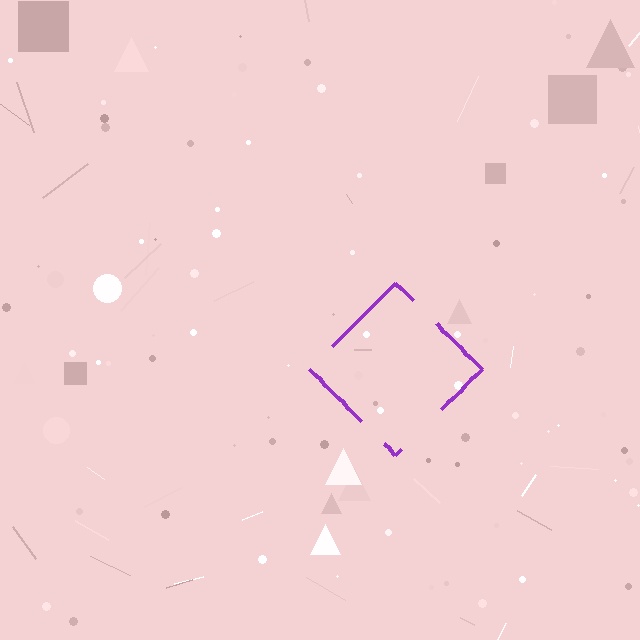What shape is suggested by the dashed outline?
The dashed outline suggests a diamond.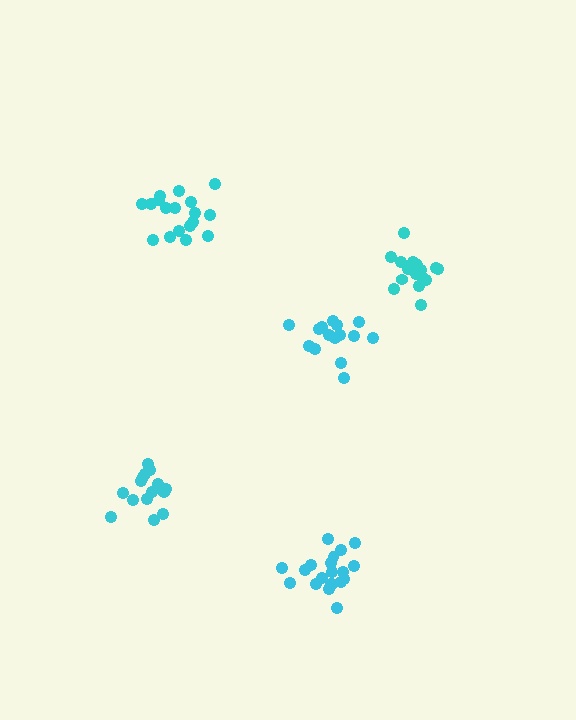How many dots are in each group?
Group 1: 20 dots, Group 2: 18 dots, Group 3: 15 dots, Group 4: 16 dots, Group 5: 15 dots (84 total).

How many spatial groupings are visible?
There are 5 spatial groupings.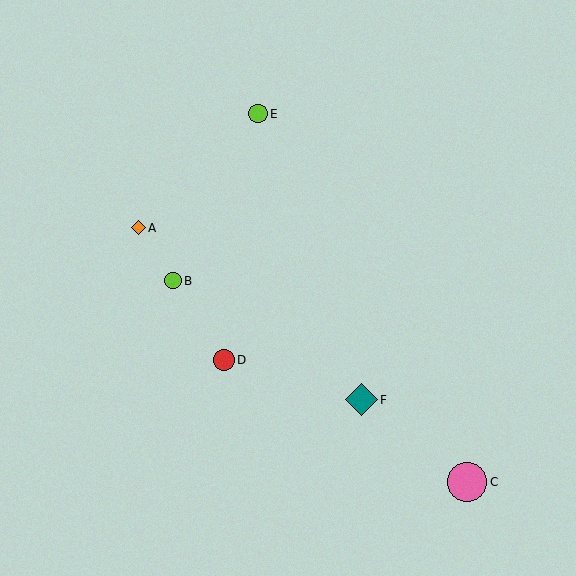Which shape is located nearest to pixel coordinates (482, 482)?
The pink circle (labeled C) at (467, 482) is nearest to that location.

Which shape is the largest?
The pink circle (labeled C) is the largest.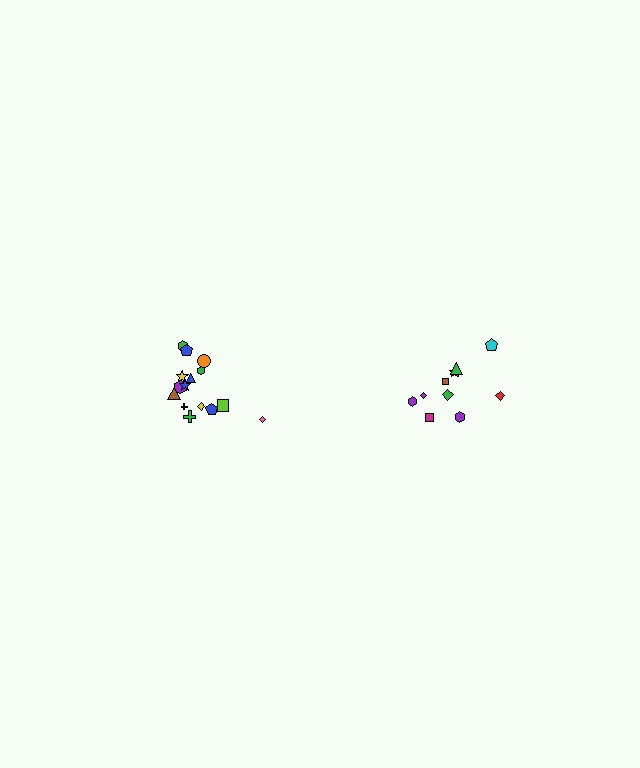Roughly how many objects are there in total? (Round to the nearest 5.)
Roughly 25 objects in total.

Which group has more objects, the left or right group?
The left group.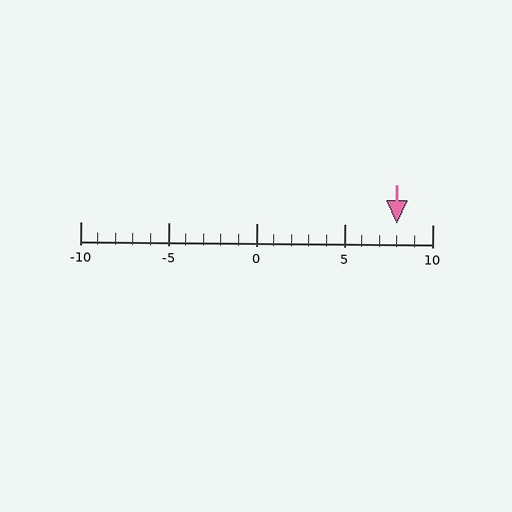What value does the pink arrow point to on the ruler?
The pink arrow points to approximately 8.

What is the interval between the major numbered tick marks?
The major tick marks are spaced 5 units apart.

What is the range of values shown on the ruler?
The ruler shows values from -10 to 10.